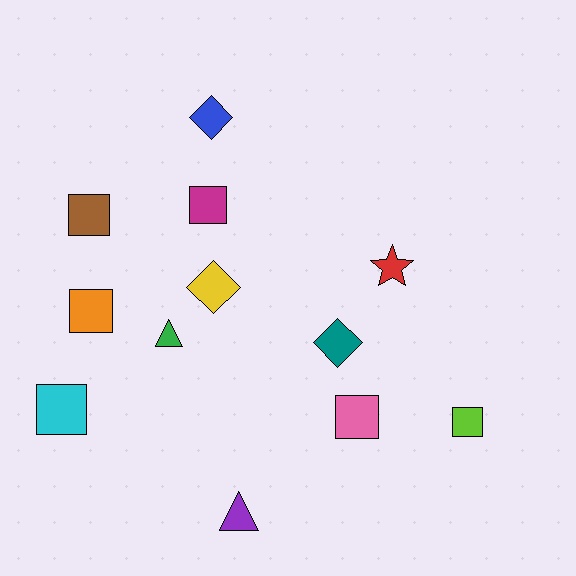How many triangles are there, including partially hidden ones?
There are 2 triangles.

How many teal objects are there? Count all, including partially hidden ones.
There is 1 teal object.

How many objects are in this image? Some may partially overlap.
There are 12 objects.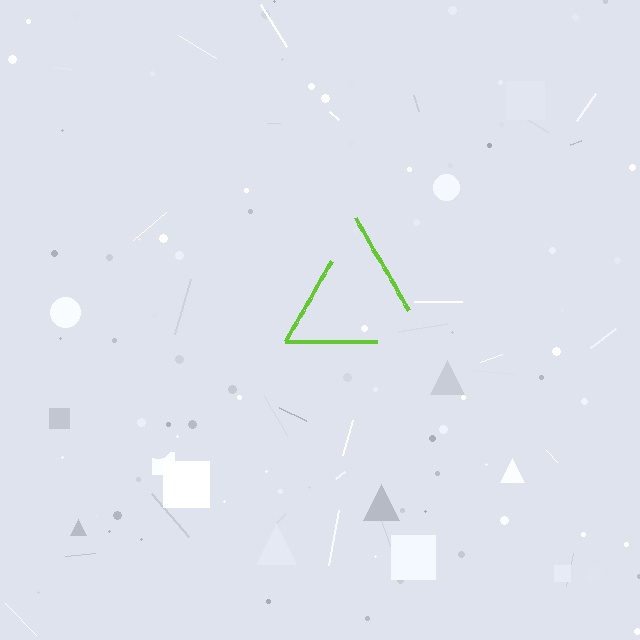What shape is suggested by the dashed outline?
The dashed outline suggests a triangle.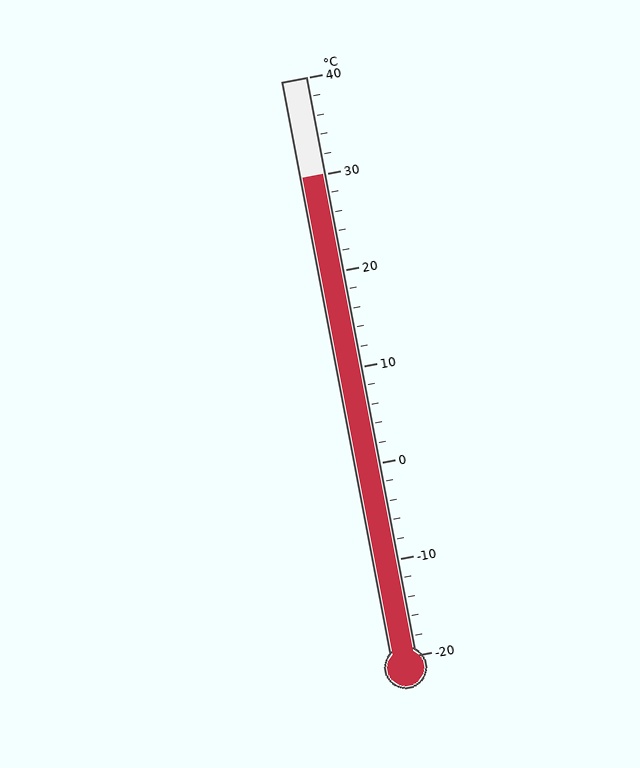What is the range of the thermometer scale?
The thermometer scale ranges from -20°C to 40°C.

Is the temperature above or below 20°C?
The temperature is above 20°C.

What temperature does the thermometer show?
The thermometer shows approximately 30°C.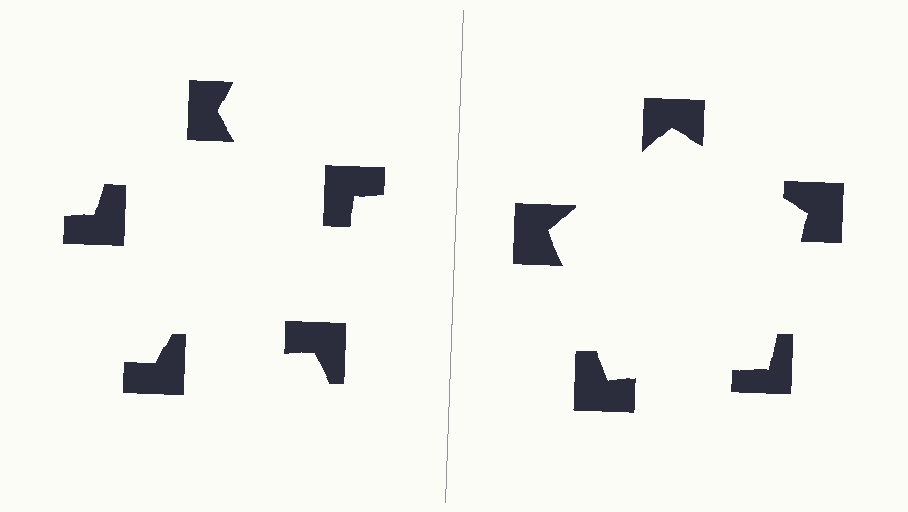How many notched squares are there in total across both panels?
10 — 5 on each side.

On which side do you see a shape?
An illusory pentagon appears on the right side. On the left side the wedge cuts are rotated, so no coherent shape forms.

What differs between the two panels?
The notched squares are positioned identically on both sides; only the wedge orientations differ. On the right they align to a pentagon; on the left they are misaligned.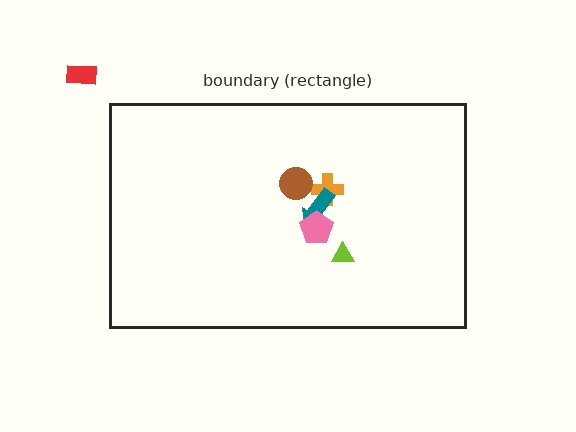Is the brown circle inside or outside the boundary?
Inside.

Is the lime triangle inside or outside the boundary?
Inside.